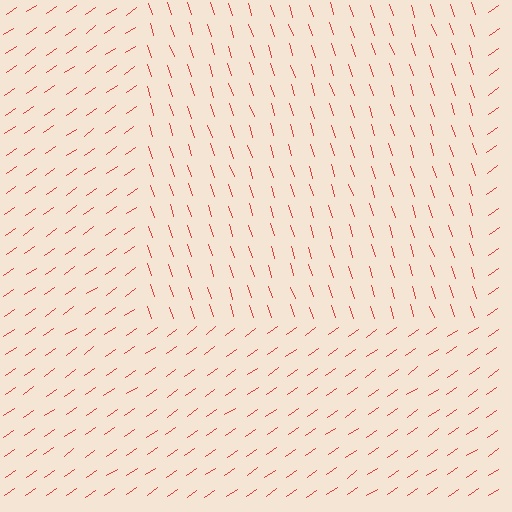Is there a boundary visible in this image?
Yes, there is a texture boundary formed by a change in line orientation.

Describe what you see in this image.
The image is filled with small red line segments. A rectangle region in the image has lines oriented differently from the surrounding lines, creating a visible texture boundary.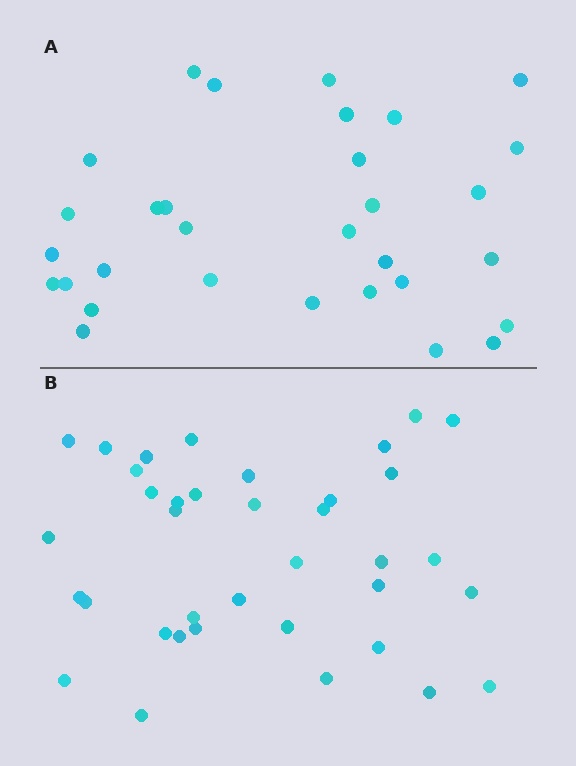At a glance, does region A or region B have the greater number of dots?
Region B (the bottom region) has more dots.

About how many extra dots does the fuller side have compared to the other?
Region B has about 6 more dots than region A.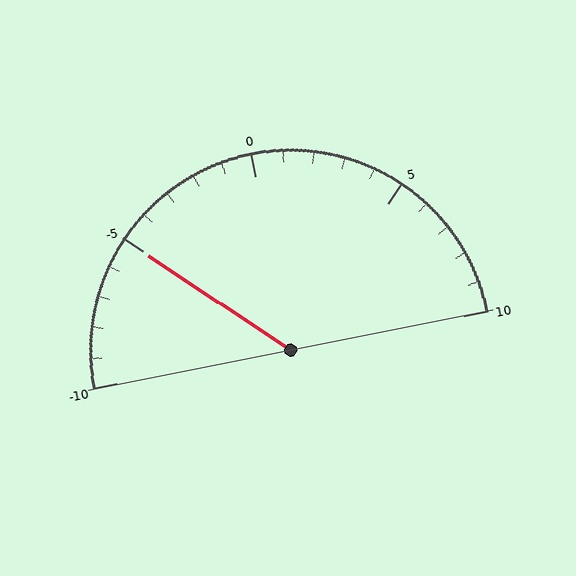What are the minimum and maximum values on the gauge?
The gauge ranges from -10 to 10.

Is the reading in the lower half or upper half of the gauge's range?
The reading is in the lower half of the range (-10 to 10).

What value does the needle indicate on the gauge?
The needle indicates approximately -5.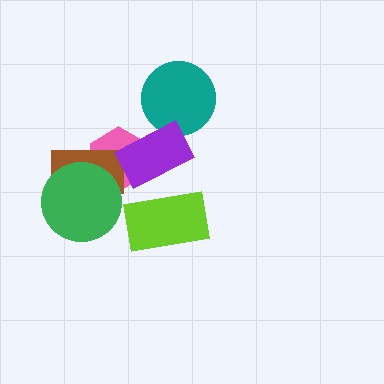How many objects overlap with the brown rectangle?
2 objects overlap with the brown rectangle.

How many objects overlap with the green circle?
2 objects overlap with the green circle.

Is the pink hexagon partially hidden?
Yes, it is partially covered by another shape.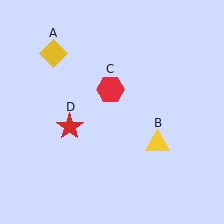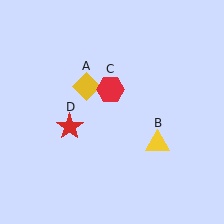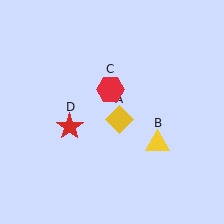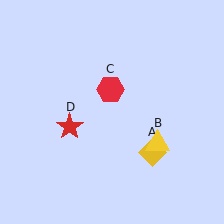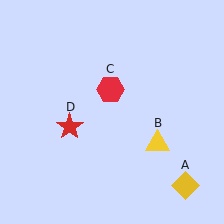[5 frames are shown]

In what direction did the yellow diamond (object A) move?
The yellow diamond (object A) moved down and to the right.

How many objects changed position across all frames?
1 object changed position: yellow diamond (object A).